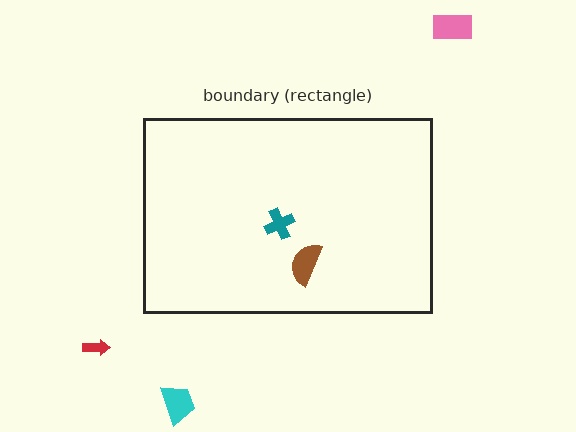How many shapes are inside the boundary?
2 inside, 3 outside.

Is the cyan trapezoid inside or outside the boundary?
Outside.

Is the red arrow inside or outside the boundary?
Outside.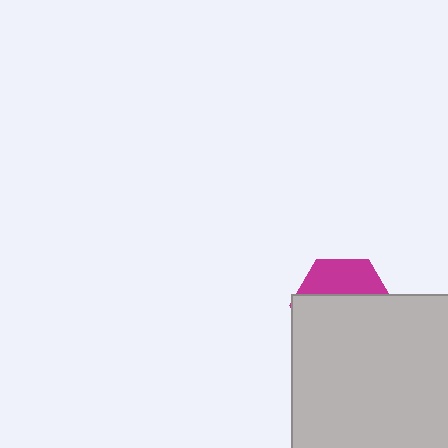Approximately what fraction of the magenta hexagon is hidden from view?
Roughly 66% of the magenta hexagon is hidden behind the light gray square.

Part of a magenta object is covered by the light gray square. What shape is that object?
It is a hexagon.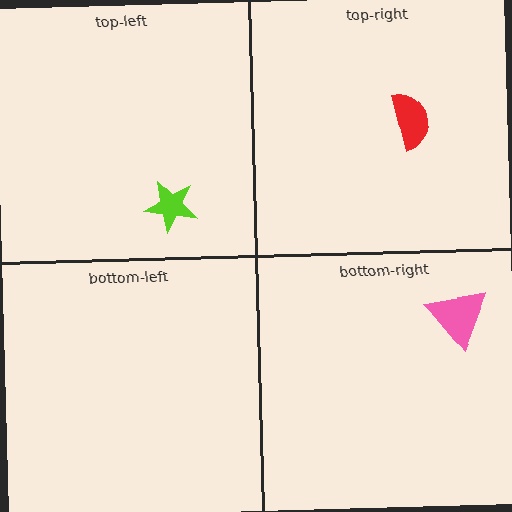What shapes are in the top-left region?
The lime star.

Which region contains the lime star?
The top-left region.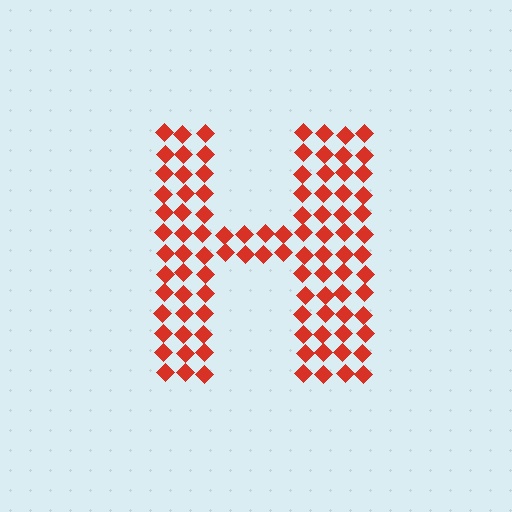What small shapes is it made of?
It is made of small diamonds.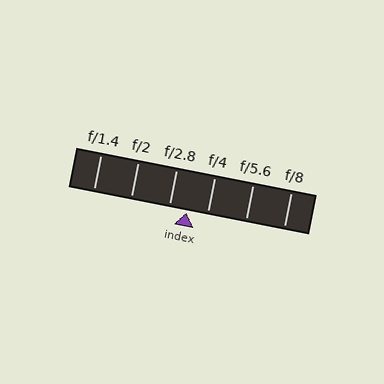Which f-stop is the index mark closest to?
The index mark is closest to f/2.8.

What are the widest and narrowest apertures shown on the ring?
The widest aperture shown is f/1.4 and the narrowest is f/8.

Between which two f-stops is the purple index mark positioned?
The index mark is between f/2.8 and f/4.